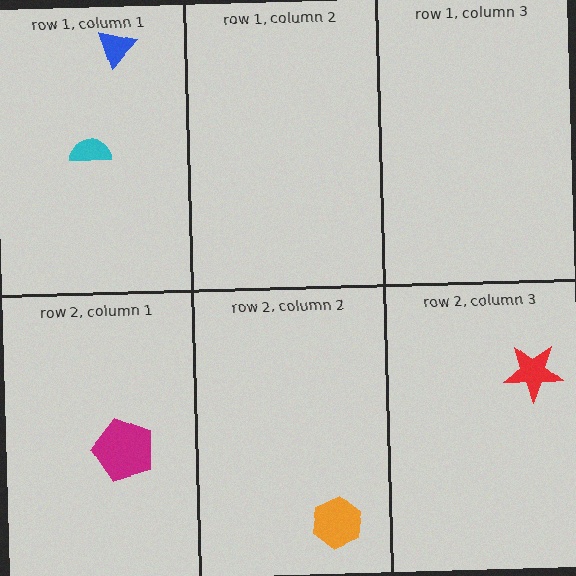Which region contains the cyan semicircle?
The row 1, column 1 region.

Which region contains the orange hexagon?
The row 2, column 2 region.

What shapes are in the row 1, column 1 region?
The cyan semicircle, the blue triangle.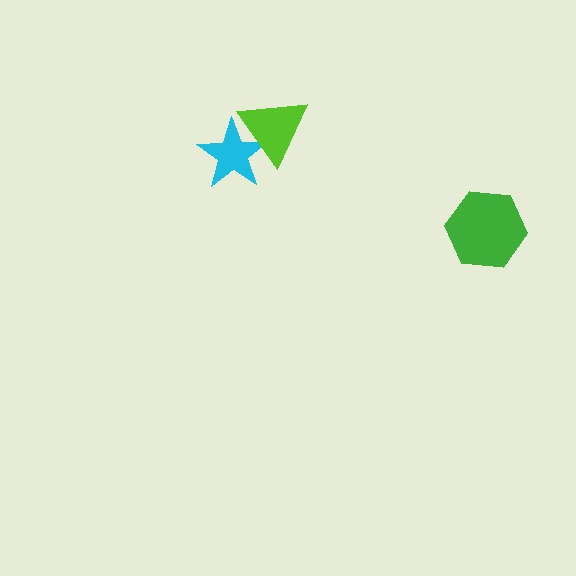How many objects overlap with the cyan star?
1 object overlaps with the cyan star.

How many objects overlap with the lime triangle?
1 object overlaps with the lime triangle.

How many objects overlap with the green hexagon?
0 objects overlap with the green hexagon.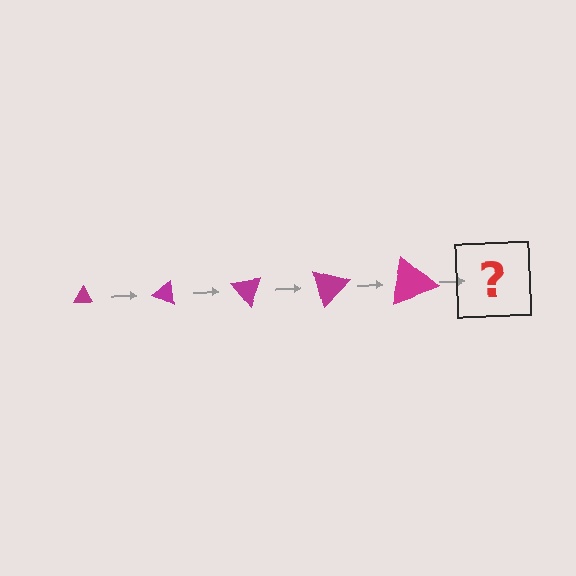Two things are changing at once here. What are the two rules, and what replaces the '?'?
The two rules are that the triangle grows larger each step and it rotates 25 degrees each step. The '?' should be a triangle, larger than the previous one and rotated 125 degrees from the start.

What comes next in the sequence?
The next element should be a triangle, larger than the previous one and rotated 125 degrees from the start.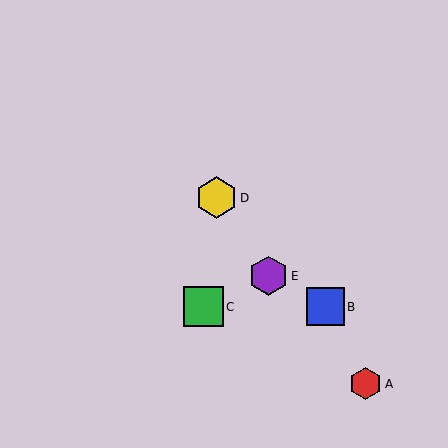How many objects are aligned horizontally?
2 objects (B, C) are aligned horizontally.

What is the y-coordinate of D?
Object D is at y≈198.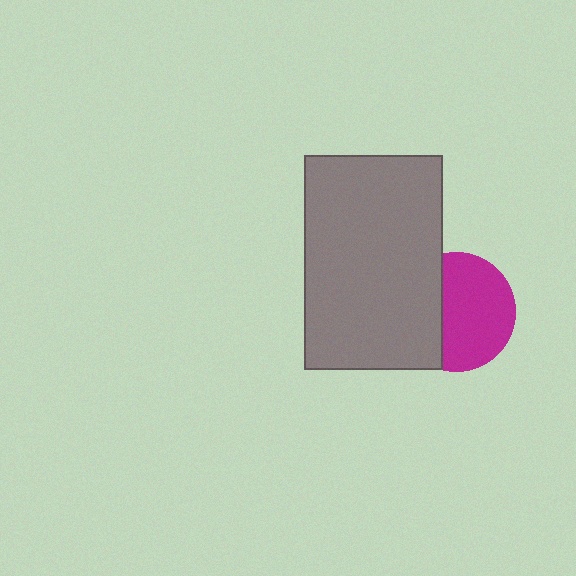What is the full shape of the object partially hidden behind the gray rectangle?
The partially hidden object is a magenta circle.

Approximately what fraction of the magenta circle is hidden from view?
Roughly 36% of the magenta circle is hidden behind the gray rectangle.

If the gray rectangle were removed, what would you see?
You would see the complete magenta circle.